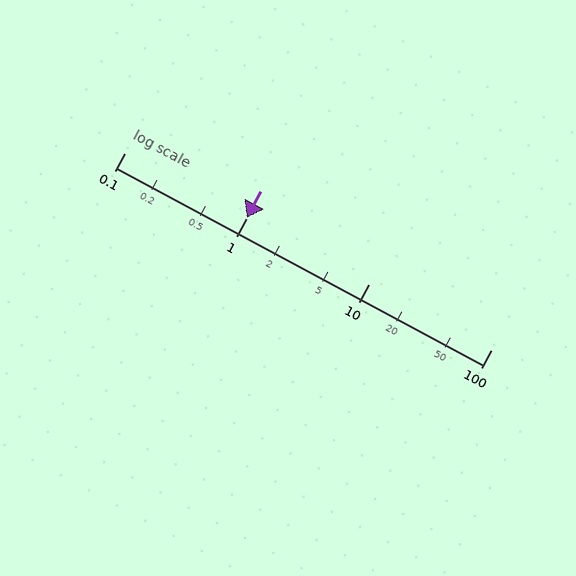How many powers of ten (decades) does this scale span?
The scale spans 3 decades, from 0.1 to 100.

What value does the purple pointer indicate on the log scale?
The pointer indicates approximately 1.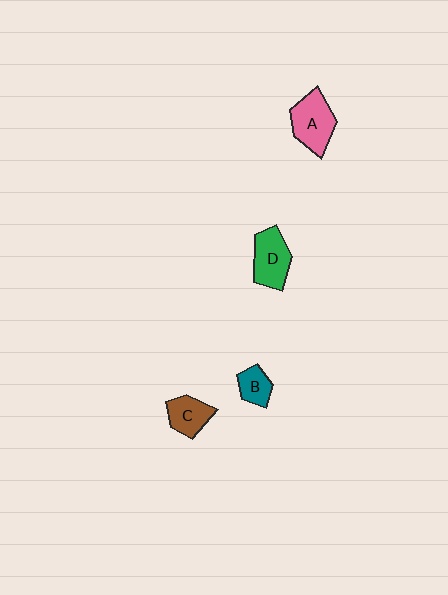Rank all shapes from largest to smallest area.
From largest to smallest: A (pink), D (green), C (brown), B (teal).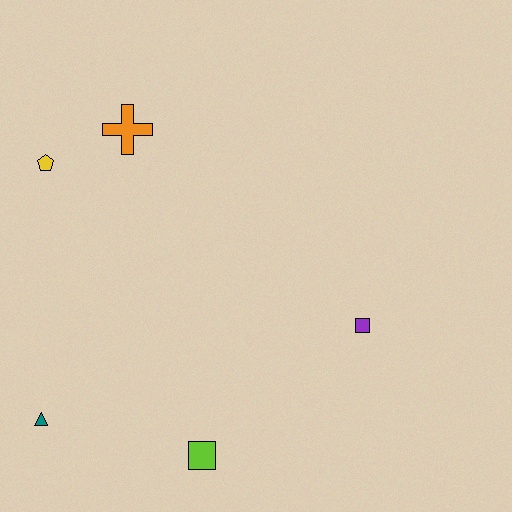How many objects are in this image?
There are 5 objects.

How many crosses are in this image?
There is 1 cross.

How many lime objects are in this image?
There is 1 lime object.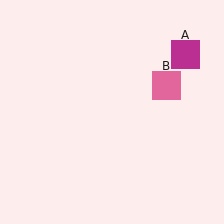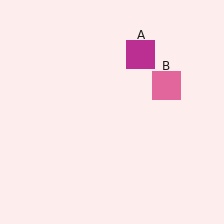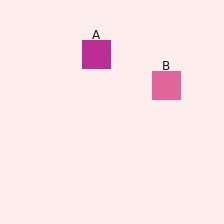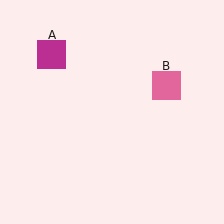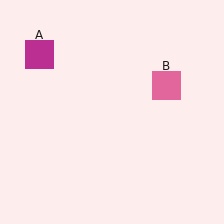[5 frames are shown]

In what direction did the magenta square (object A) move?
The magenta square (object A) moved left.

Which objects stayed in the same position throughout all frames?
Pink square (object B) remained stationary.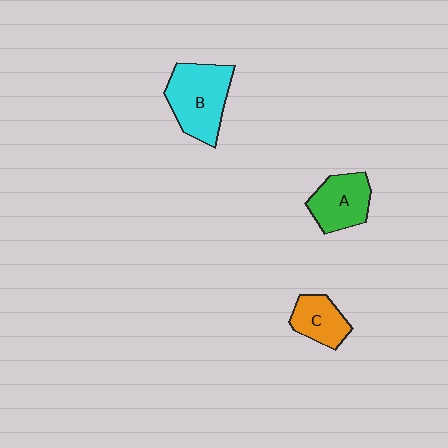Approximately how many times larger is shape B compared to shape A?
Approximately 1.4 times.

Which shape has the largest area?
Shape B (cyan).